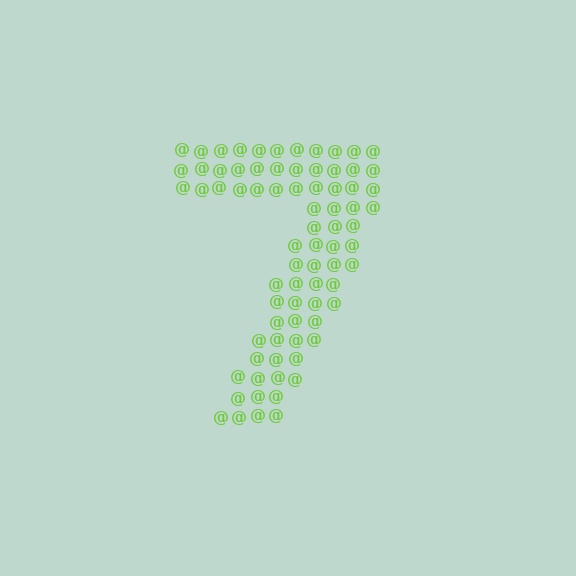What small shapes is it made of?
It is made of small at signs.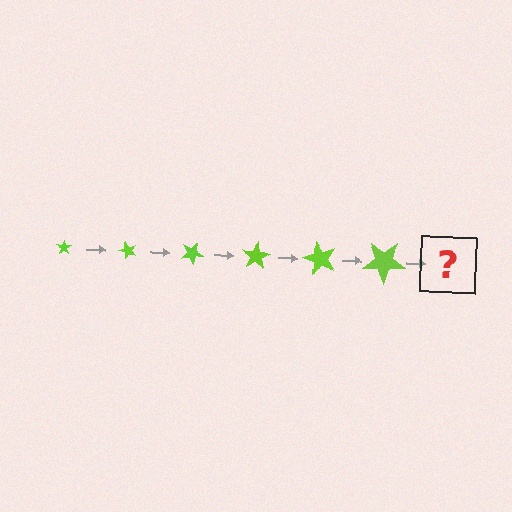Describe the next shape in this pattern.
It should be a star, larger than the previous one and rotated 300 degrees from the start.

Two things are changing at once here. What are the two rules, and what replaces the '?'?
The two rules are that the star grows larger each step and it rotates 50 degrees each step. The '?' should be a star, larger than the previous one and rotated 300 degrees from the start.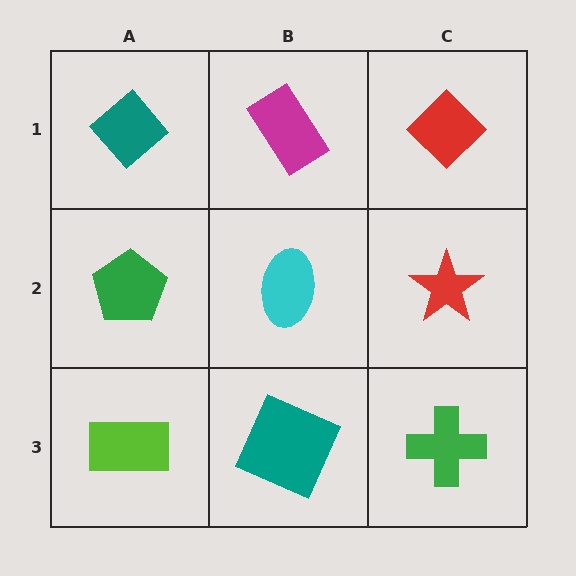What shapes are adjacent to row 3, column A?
A green pentagon (row 2, column A), a teal square (row 3, column B).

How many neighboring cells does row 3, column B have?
3.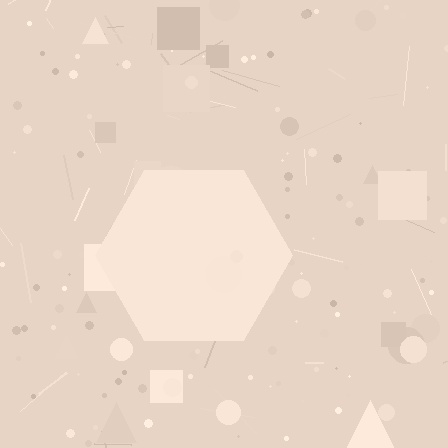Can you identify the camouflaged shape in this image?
The camouflaged shape is a hexagon.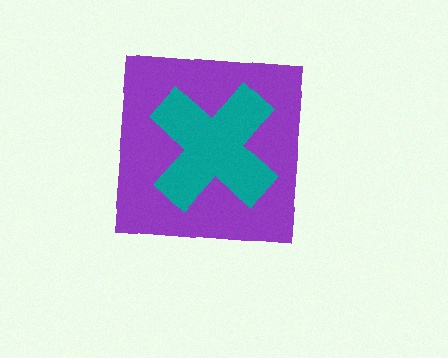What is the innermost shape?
The teal cross.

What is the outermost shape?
The purple square.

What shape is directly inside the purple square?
The teal cross.